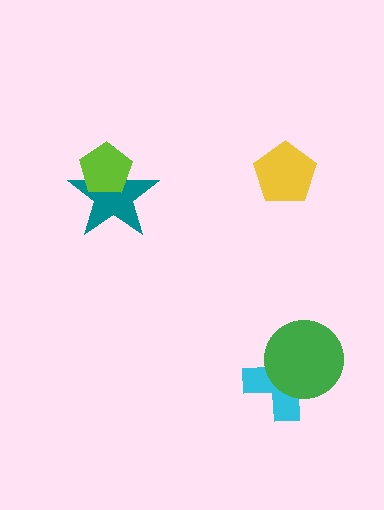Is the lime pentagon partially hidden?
No, no other shape covers it.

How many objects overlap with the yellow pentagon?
0 objects overlap with the yellow pentagon.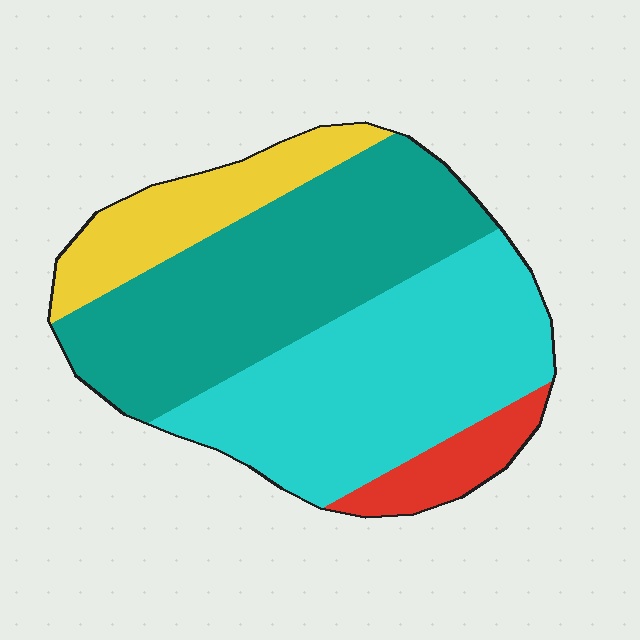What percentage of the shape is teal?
Teal takes up about two fifths (2/5) of the shape.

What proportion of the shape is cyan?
Cyan covers roughly 40% of the shape.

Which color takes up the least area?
Red, at roughly 10%.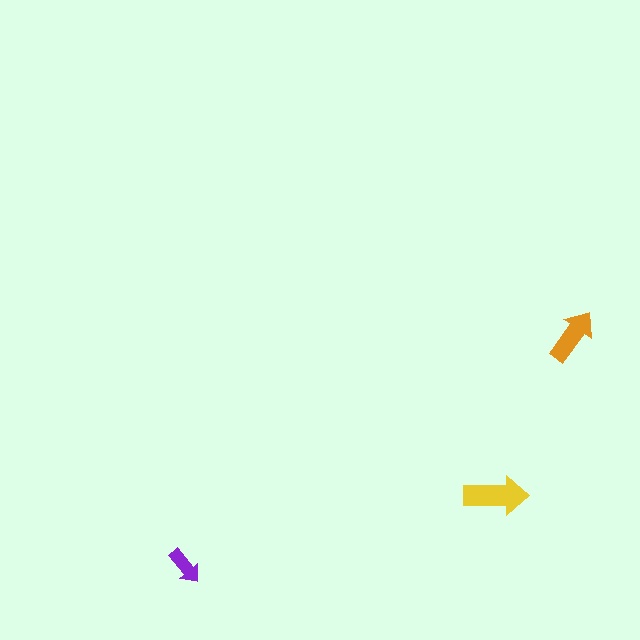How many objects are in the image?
There are 3 objects in the image.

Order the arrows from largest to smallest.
the yellow one, the orange one, the purple one.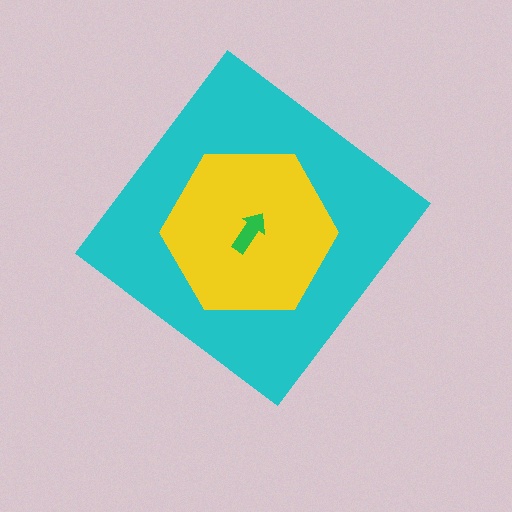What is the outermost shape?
The cyan diamond.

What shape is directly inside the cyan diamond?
The yellow hexagon.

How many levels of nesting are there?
3.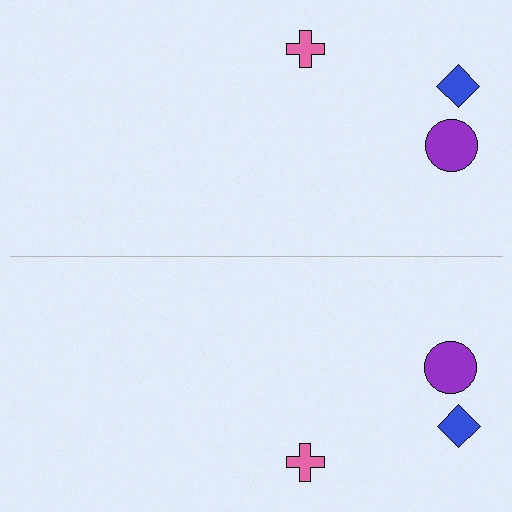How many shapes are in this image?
There are 6 shapes in this image.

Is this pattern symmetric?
Yes, this pattern has bilateral (reflection) symmetry.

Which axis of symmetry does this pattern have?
The pattern has a horizontal axis of symmetry running through the center of the image.